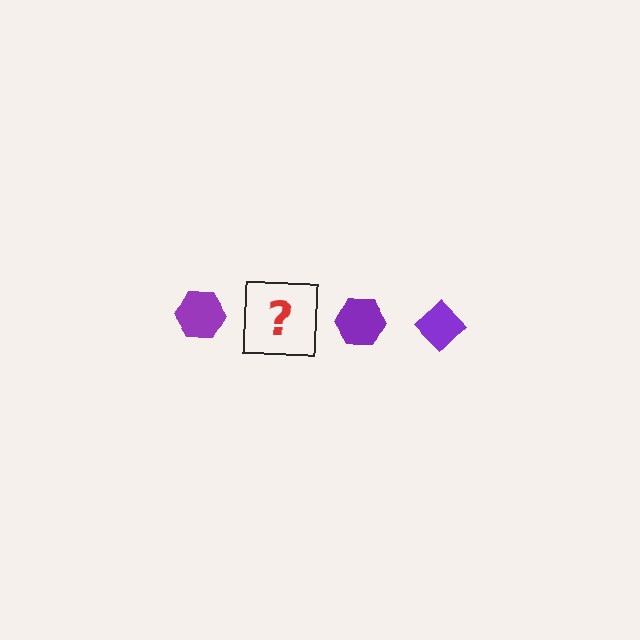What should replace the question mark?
The question mark should be replaced with a purple diamond.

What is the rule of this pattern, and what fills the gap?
The rule is that the pattern cycles through hexagon, diamond shapes in purple. The gap should be filled with a purple diamond.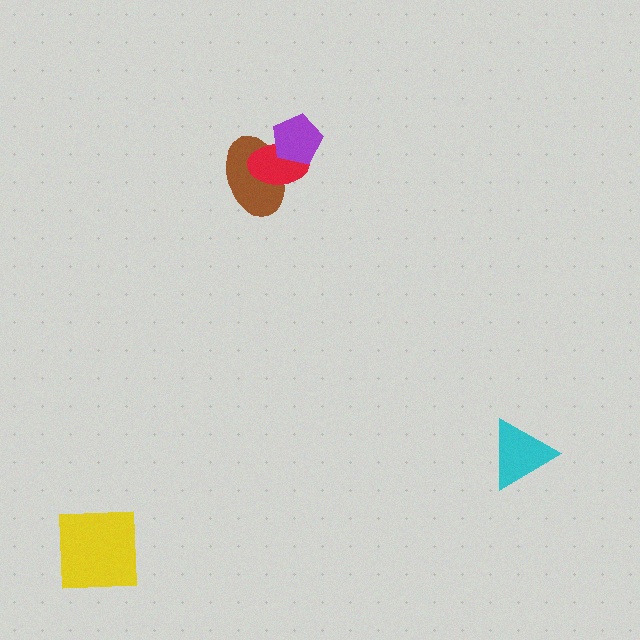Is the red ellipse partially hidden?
Yes, it is partially covered by another shape.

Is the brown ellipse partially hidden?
Yes, it is partially covered by another shape.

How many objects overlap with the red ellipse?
2 objects overlap with the red ellipse.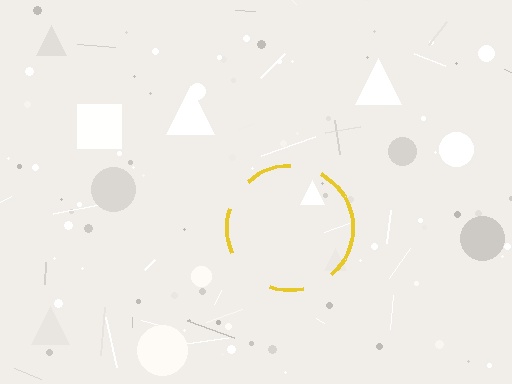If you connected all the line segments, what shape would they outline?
They would outline a circle.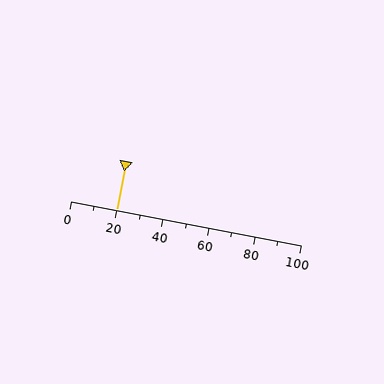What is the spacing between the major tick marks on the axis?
The major ticks are spaced 20 apart.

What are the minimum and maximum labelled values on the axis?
The axis runs from 0 to 100.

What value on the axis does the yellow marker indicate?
The marker indicates approximately 20.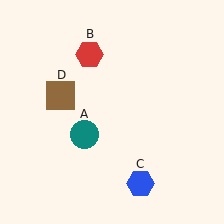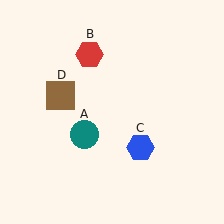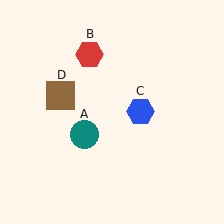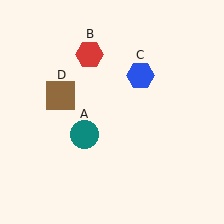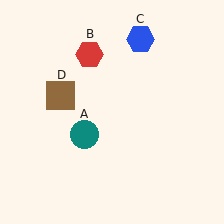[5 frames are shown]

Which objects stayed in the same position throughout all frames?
Teal circle (object A) and red hexagon (object B) and brown square (object D) remained stationary.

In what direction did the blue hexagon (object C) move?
The blue hexagon (object C) moved up.